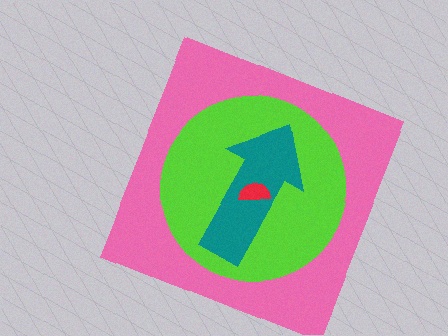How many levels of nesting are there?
4.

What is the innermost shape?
The red semicircle.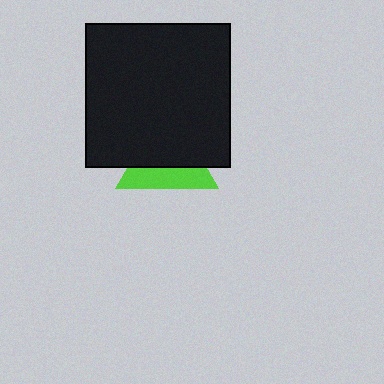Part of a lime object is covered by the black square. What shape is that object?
It is a triangle.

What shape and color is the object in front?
The object in front is a black square.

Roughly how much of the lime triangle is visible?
A small part of it is visible (roughly 43%).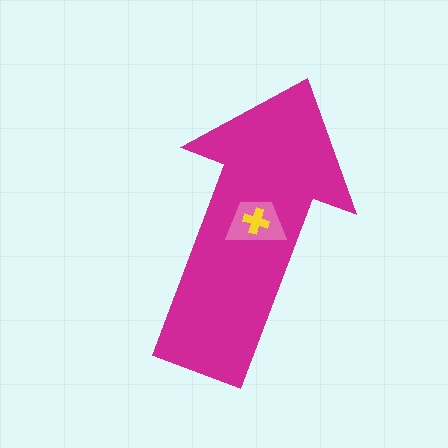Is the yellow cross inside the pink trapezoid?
Yes.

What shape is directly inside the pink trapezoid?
The yellow cross.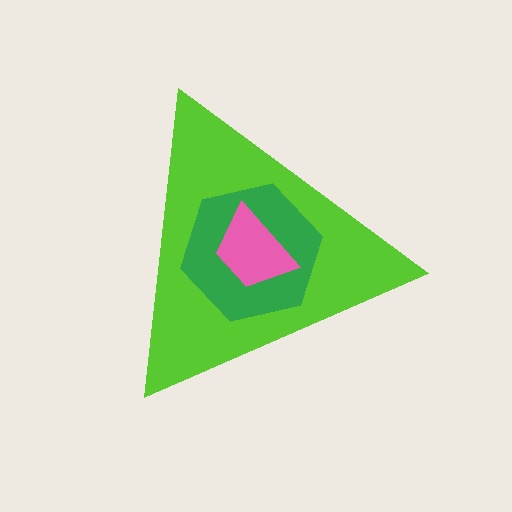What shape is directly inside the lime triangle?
The green hexagon.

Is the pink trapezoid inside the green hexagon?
Yes.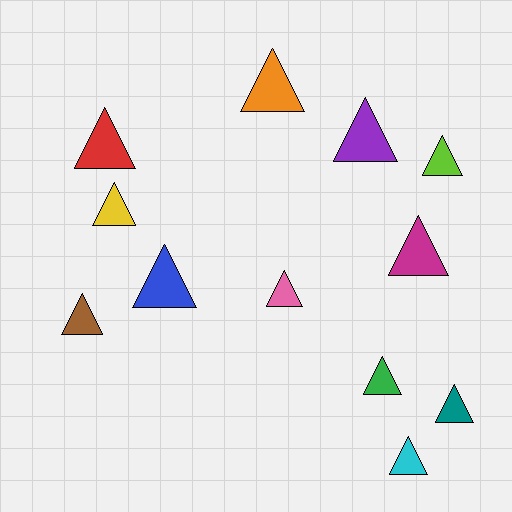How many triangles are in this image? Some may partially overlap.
There are 12 triangles.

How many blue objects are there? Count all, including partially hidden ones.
There is 1 blue object.